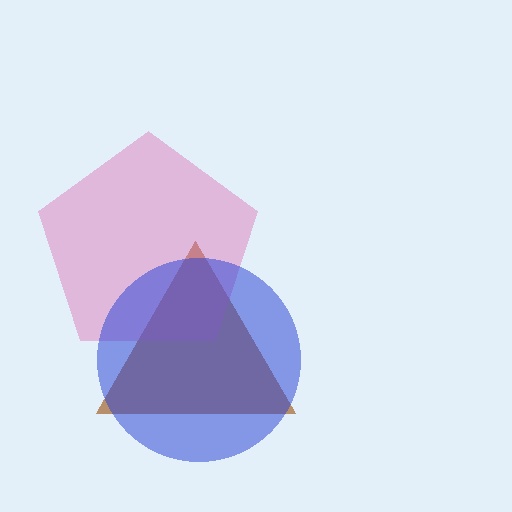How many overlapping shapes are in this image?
There are 3 overlapping shapes in the image.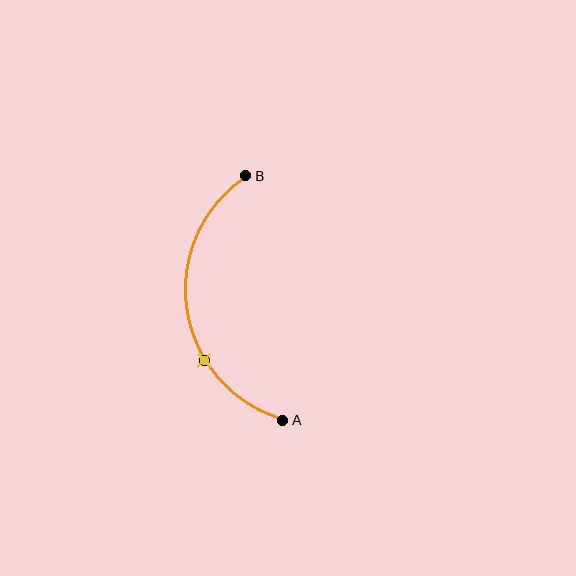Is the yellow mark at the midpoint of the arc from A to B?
No. The yellow mark lies on the arc but is closer to endpoint A. The arc midpoint would be at the point on the curve equidistant along the arc from both A and B.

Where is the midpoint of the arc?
The arc midpoint is the point on the curve farthest from the straight line joining A and B. It sits to the left of that line.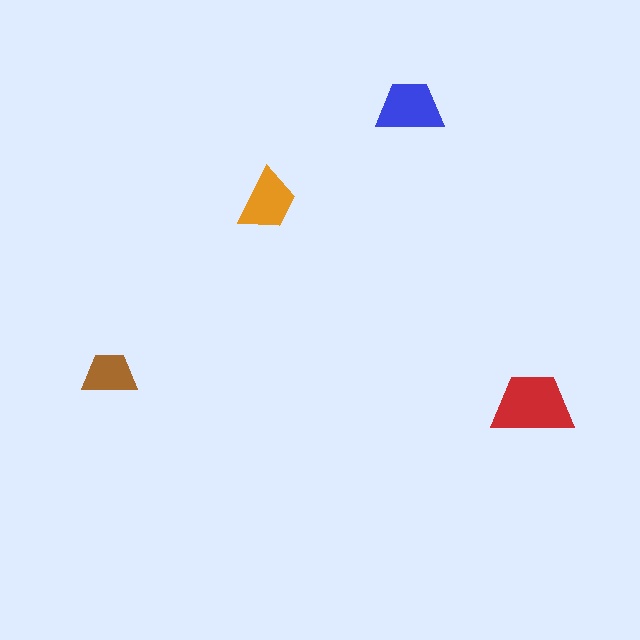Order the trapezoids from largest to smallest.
the red one, the blue one, the orange one, the brown one.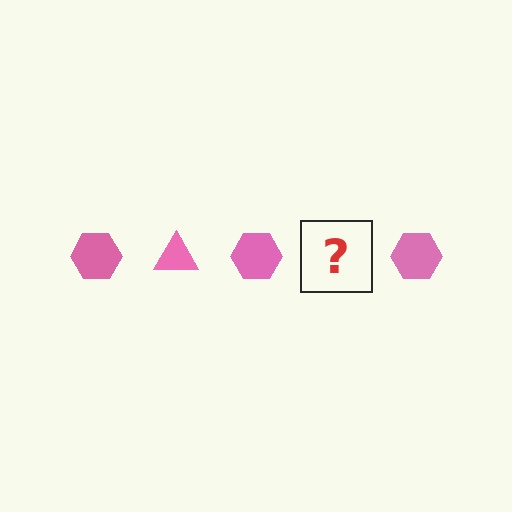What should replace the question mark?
The question mark should be replaced with a pink triangle.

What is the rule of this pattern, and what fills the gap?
The rule is that the pattern cycles through hexagon, triangle shapes in pink. The gap should be filled with a pink triangle.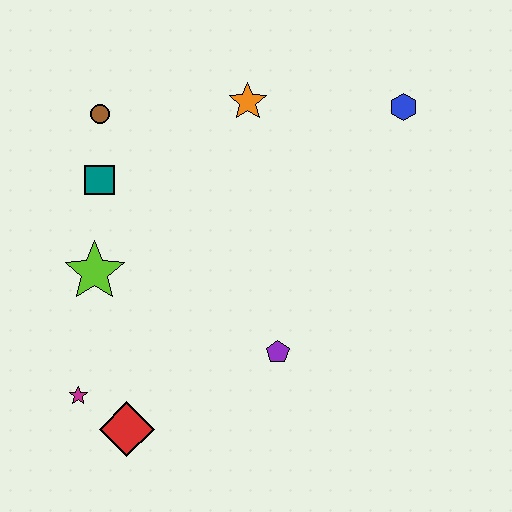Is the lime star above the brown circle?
No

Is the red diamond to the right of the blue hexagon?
No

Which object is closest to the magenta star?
The red diamond is closest to the magenta star.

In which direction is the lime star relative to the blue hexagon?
The lime star is to the left of the blue hexagon.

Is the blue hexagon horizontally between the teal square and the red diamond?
No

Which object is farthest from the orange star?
The red diamond is farthest from the orange star.